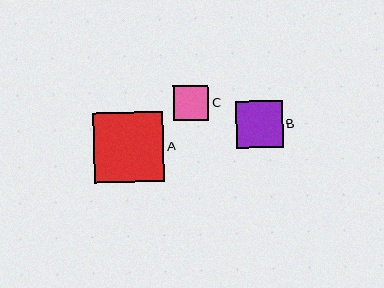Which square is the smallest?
Square C is the smallest with a size of approximately 35 pixels.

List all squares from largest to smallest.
From largest to smallest: A, B, C.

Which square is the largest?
Square A is the largest with a size of approximately 70 pixels.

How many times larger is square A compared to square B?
Square A is approximately 1.5 times the size of square B.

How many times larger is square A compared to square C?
Square A is approximately 2.0 times the size of square C.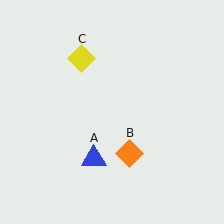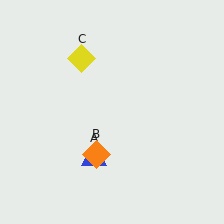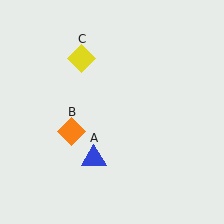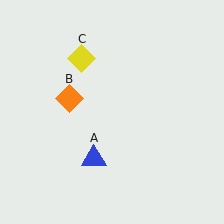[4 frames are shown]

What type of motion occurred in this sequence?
The orange diamond (object B) rotated clockwise around the center of the scene.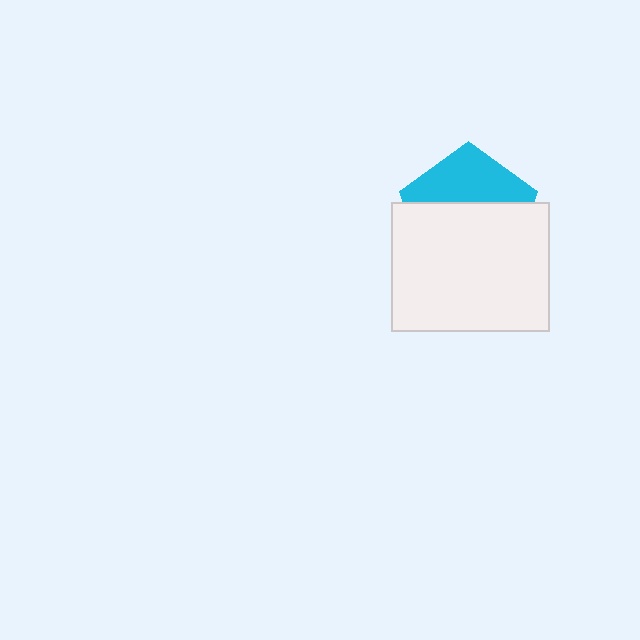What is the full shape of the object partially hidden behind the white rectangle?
The partially hidden object is a cyan pentagon.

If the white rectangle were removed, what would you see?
You would see the complete cyan pentagon.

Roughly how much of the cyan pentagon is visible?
A small part of it is visible (roughly 38%).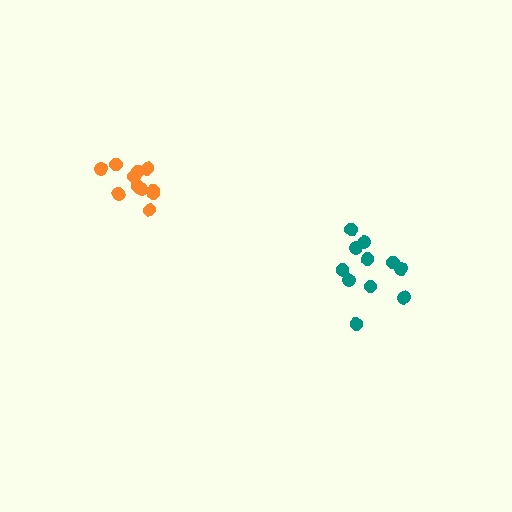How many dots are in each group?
Group 1: 11 dots, Group 2: 12 dots (23 total).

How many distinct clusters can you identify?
There are 2 distinct clusters.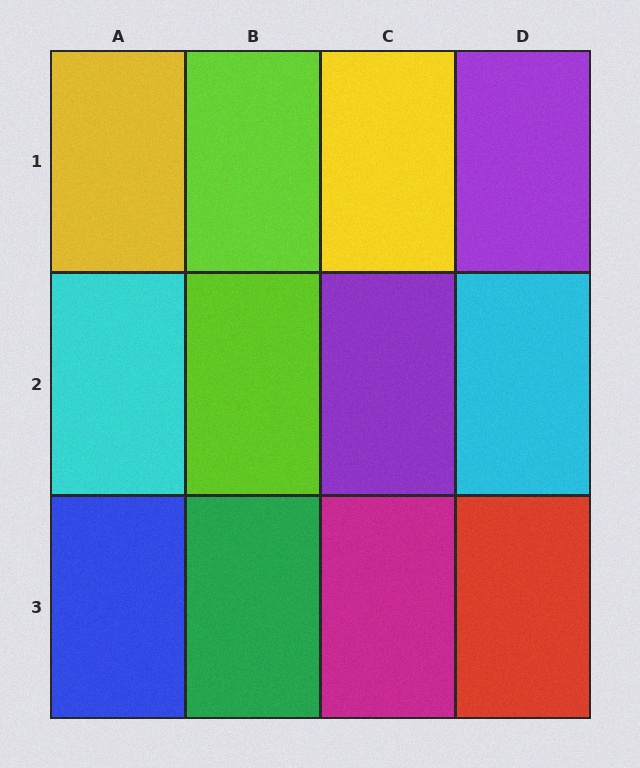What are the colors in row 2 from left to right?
Cyan, lime, purple, cyan.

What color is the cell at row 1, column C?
Yellow.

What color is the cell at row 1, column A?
Yellow.